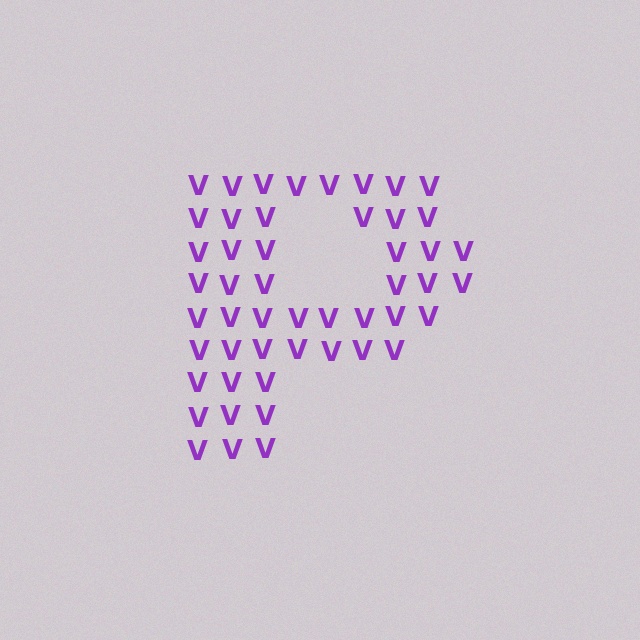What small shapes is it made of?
It is made of small letter V's.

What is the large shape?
The large shape is the letter P.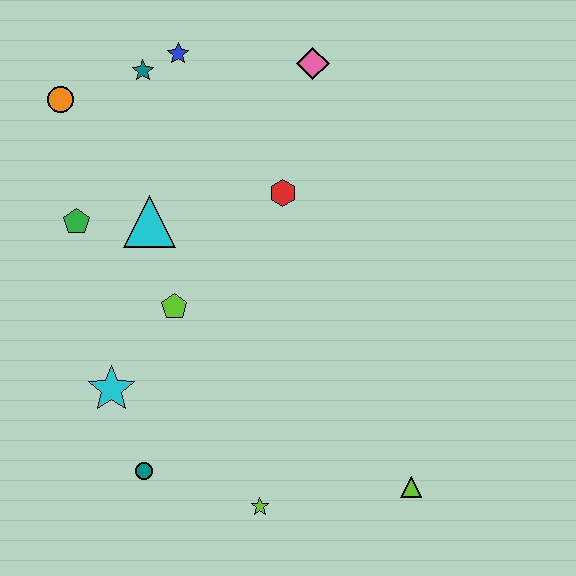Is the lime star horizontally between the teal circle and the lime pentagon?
No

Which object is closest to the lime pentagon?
The cyan triangle is closest to the lime pentagon.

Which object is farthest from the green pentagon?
The lime triangle is farthest from the green pentagon.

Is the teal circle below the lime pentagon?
Yes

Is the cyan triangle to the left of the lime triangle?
Yes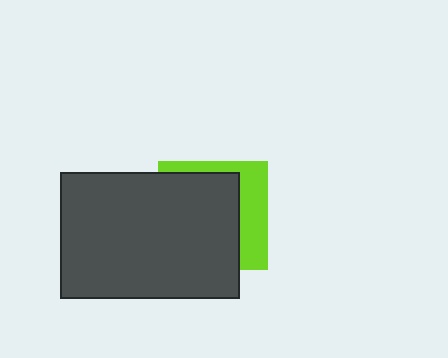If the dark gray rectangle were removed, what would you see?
You would see the complete lime square.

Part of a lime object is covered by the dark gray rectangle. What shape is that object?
It is a square.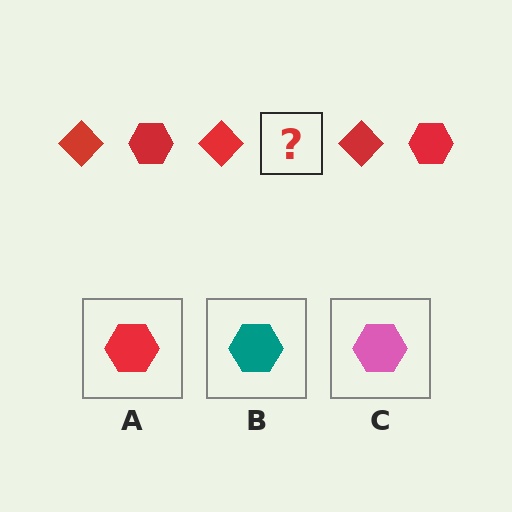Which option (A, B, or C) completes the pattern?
A.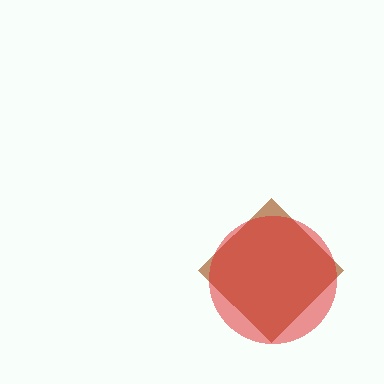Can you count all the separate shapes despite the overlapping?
Yes, there are 2 separate shapes.